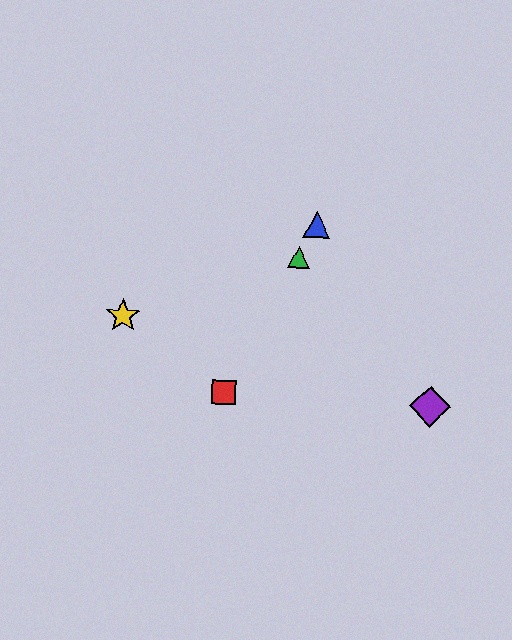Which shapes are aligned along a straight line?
The red square, the blue triangle, the green triangle are aligned along a straight line.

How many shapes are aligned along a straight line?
3 shapes (the red square, the blue triangle, the green triangle) are aligned along a straight line.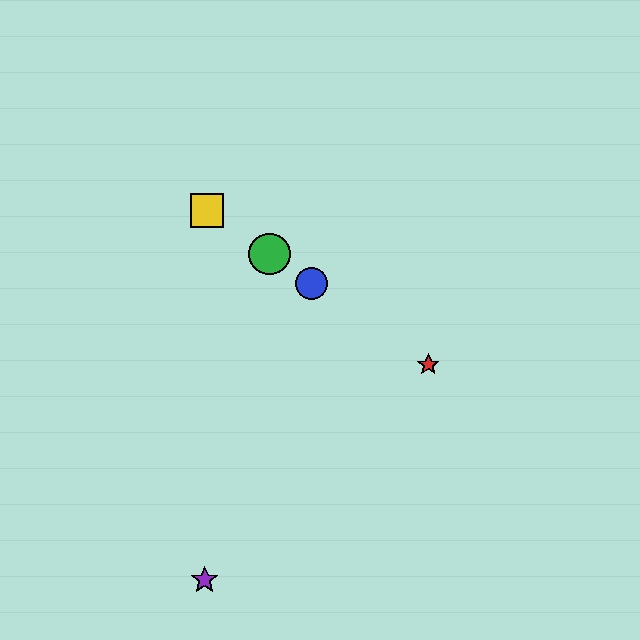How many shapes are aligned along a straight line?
4 shapes (the red star, the blue circle, the green circle, the yellow square) are aligned along a straight line.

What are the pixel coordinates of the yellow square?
The yellow square is at (207, 211).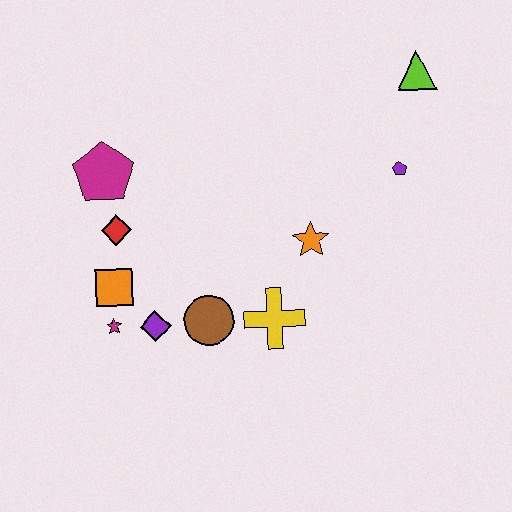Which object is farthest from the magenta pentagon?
The lime triangle is farthest from the magenta pentagon.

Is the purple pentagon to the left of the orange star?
No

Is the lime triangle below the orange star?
No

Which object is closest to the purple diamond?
The magenta star is closest to the purple diamond.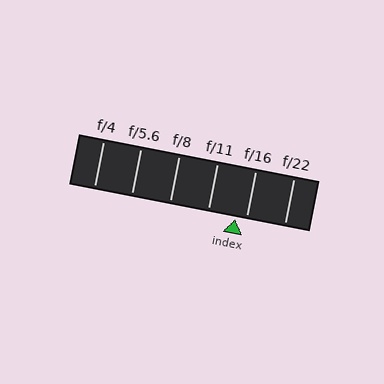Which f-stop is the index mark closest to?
The index mark is closest to f/16.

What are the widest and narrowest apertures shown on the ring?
The widest aperture shown is f/4 and the narrowest is f/22.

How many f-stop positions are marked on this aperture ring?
There are 6 f-stop positions marked.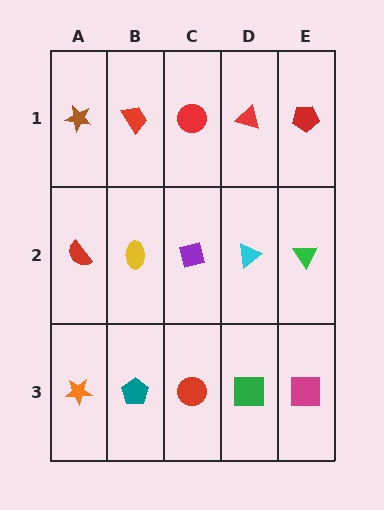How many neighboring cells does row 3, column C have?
3.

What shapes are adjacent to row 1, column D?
A cyan triangle (row 2, column D), a red circle (row 1, column C), a red pentagon (row 1, column E).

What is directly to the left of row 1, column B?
A brown star.